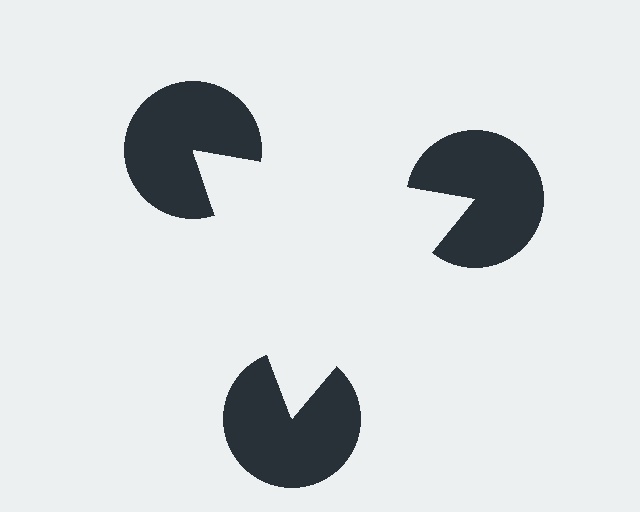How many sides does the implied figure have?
3 sides.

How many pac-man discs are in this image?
There are 3 — one at each vertex of the illusory triangle.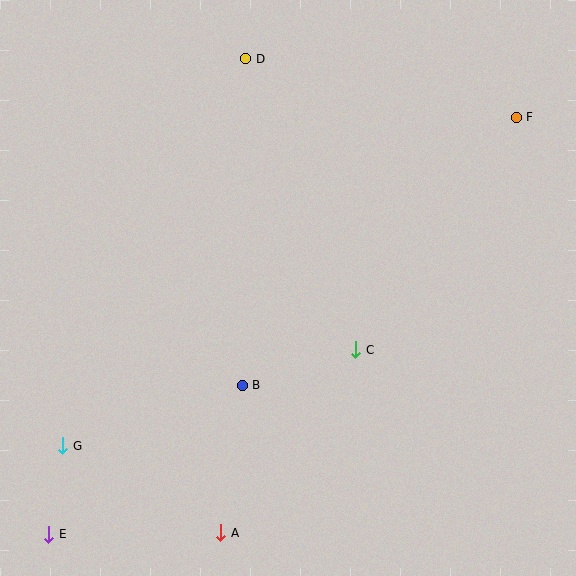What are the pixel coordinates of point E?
Point E is at (49, 534).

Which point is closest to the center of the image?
Point C at (356, 350) is closest to the center.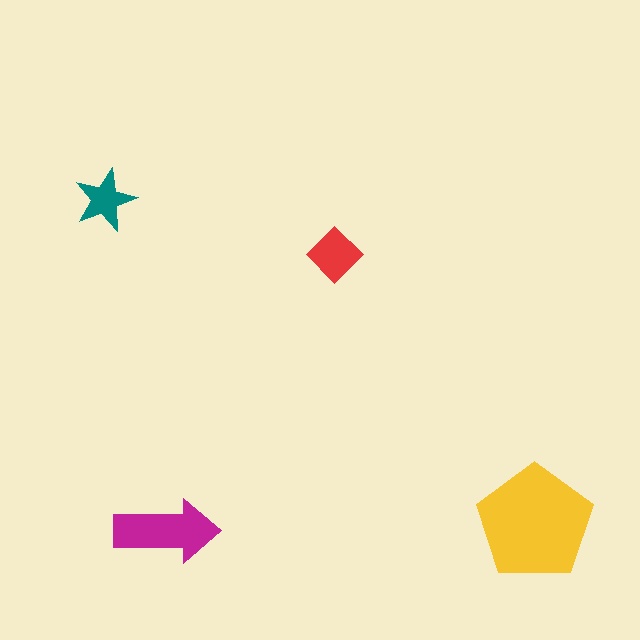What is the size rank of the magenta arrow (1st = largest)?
2nd.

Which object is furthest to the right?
The yellow pentagon is rightmost.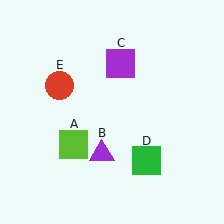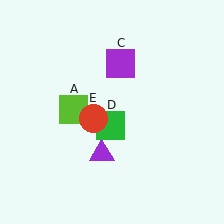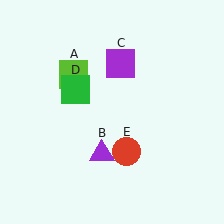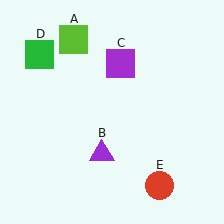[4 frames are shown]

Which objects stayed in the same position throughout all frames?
Purple triangle (object B) and purple square (object C) remained stationary.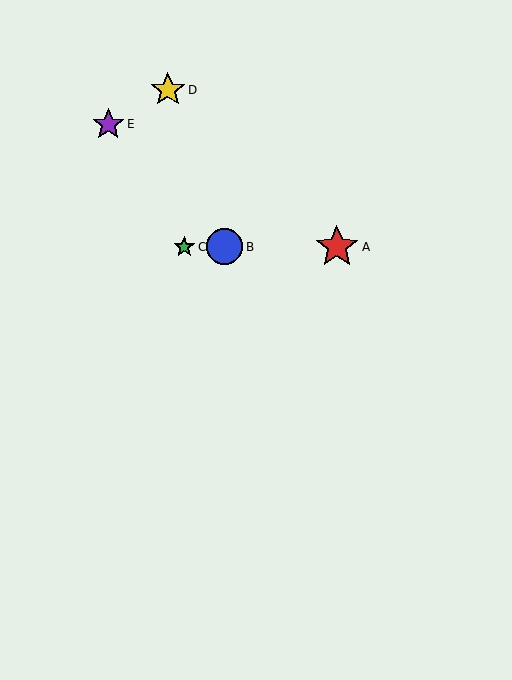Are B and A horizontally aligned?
Yes, both are at y≈247.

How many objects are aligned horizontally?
3 objects (A, B, C) are aligned horizontally.